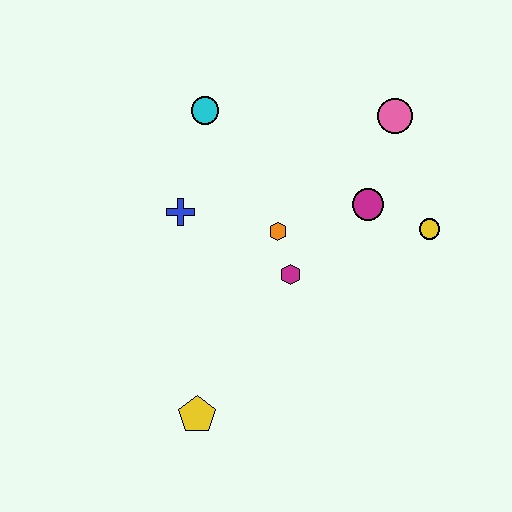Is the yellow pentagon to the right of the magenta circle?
No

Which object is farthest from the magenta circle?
The yellow pentagon is farthest from the magenta circle.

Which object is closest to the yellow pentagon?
The magenta hexagon is closest to the yellow pentagon.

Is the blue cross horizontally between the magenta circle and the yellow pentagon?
No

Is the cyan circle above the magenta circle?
Yes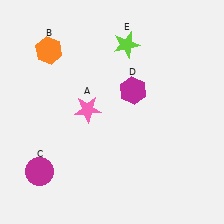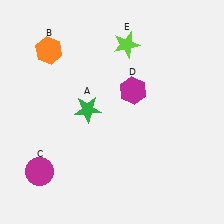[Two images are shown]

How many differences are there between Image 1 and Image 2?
There is 1 difference between the two images.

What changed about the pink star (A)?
In Image 1, A is pink. In Image 2, it changed to green.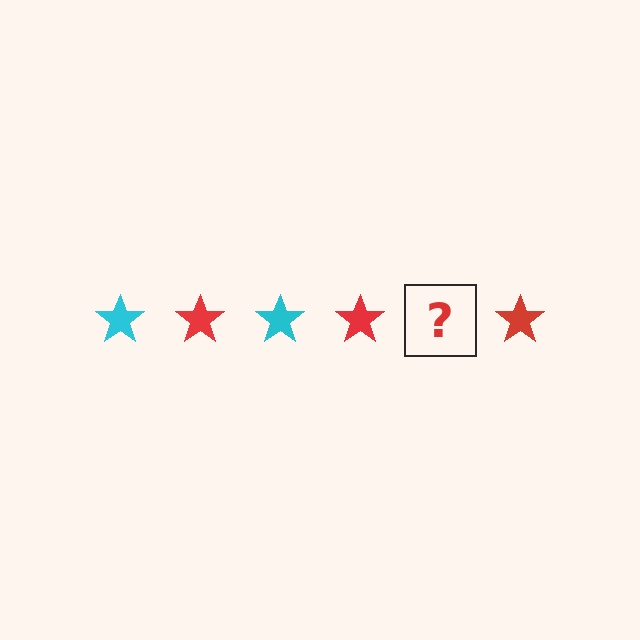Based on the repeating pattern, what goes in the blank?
The blank should be a cyan star.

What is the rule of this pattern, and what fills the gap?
The rule is that the pattern cycles through cyan, red stars. The gap should be filled with a cyan star.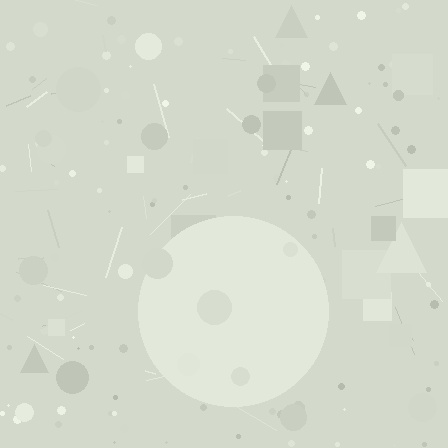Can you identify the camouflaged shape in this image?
The camouflaged shape is a circle.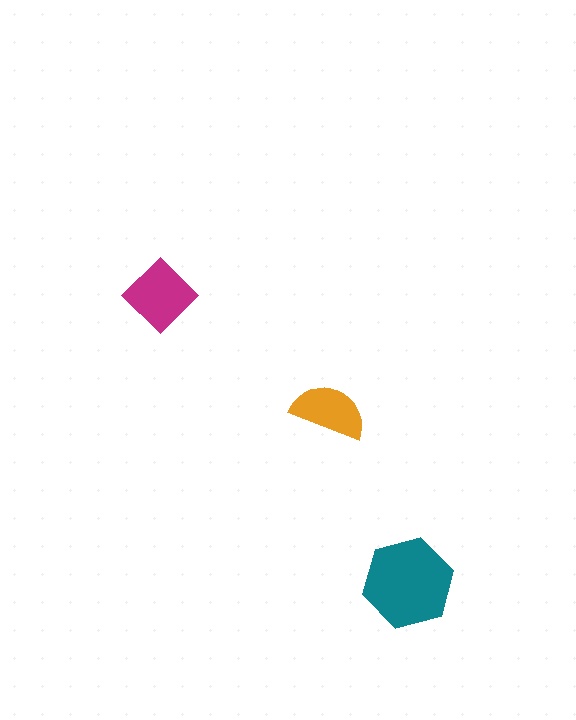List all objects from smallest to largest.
The orange semicircle, the magenta diamond, the teal hexagon.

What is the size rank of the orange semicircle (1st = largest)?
3rd.